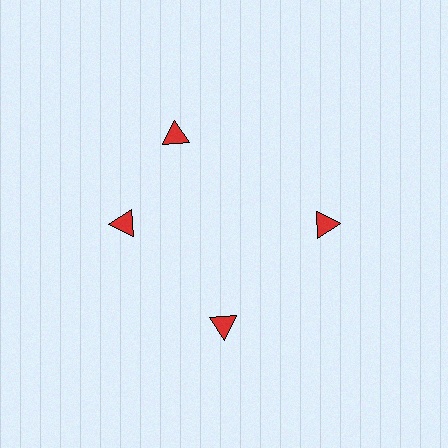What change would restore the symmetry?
The symmetry would be restored by rotating it back into even spacing with its neighbors so that all 4 triangles sit at equal angles and equal distance from the center.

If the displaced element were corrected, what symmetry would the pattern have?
It would have 4-fold rotational symmetry — the pattern would map onto itself every 90 degrees.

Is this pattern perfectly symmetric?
No. The 4 red triangles are arranged in a ring, but one element near the 12 o'clock position is rotated out of alignment along the ring, breaking the 4-fold rotational symmetry.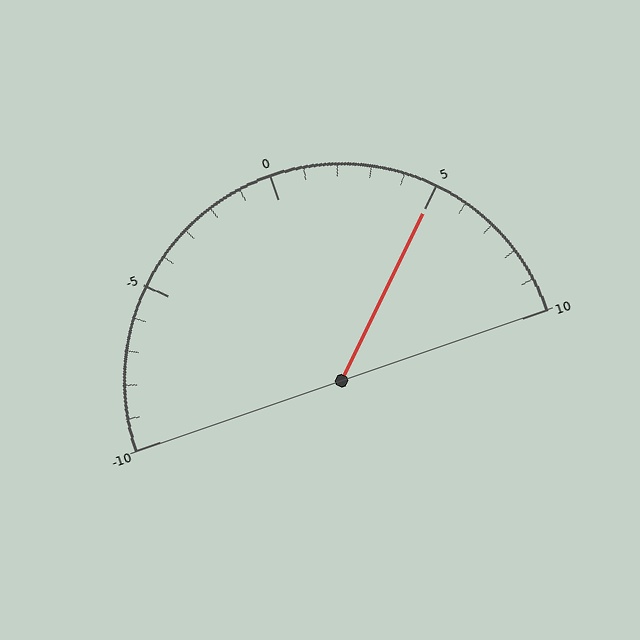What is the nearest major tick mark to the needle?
The nearest major tick mark is 5.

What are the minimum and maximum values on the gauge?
The gauge ranges from -10 to 10.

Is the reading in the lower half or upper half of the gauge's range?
The reading is in the upper half of the range (-10 to 10).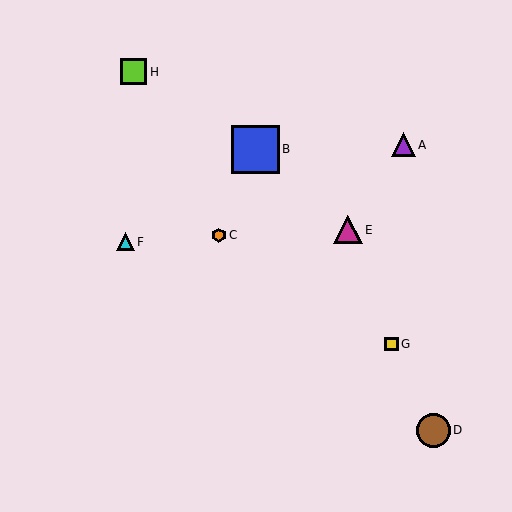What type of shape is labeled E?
Shape E is a magenta triangle.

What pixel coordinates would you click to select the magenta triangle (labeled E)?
Click at (348, 230) to select the magenta triangle E.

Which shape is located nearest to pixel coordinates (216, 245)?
The orange hexagon (labeled C) at (219, 235) is nearest to that location.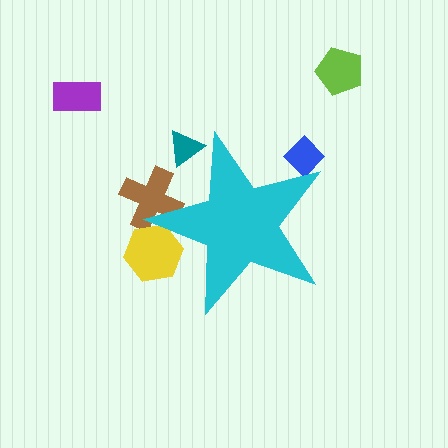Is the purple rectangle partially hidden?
No, the purple rectangle is fully visible.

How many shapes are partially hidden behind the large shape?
4 shapes are partially hidden.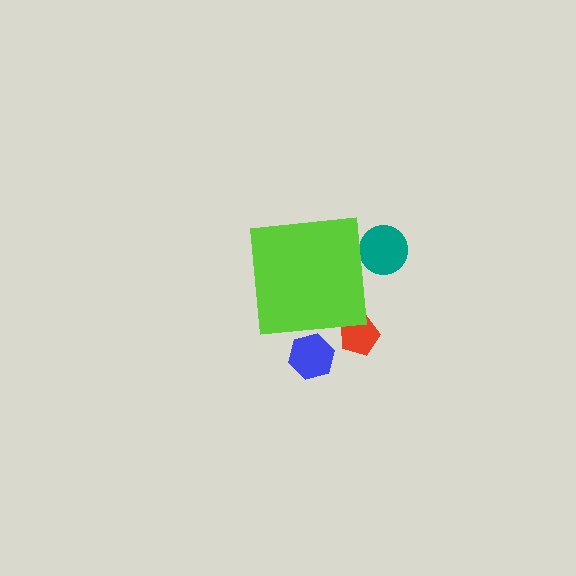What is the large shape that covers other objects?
A lime square.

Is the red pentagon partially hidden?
Yes, the red pentagon is partially hidden behind the lime square.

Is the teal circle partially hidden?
Yes, the teal circle is partially hidden behind the lime square.